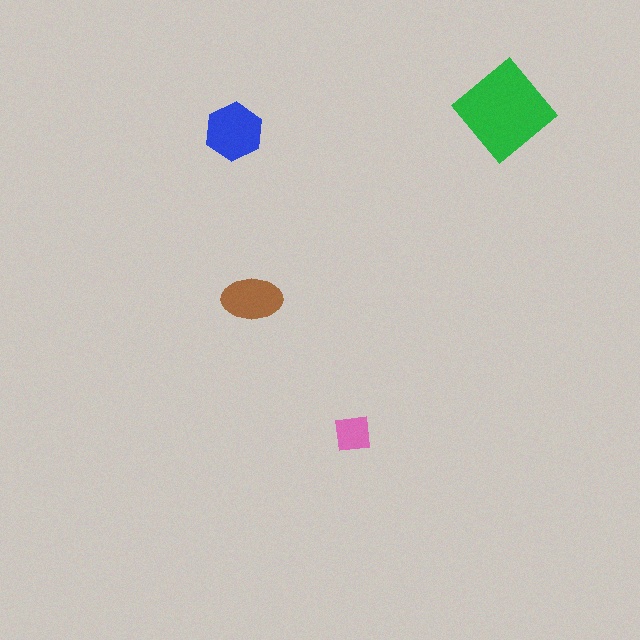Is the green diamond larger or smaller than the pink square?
Larger.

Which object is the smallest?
The pink square.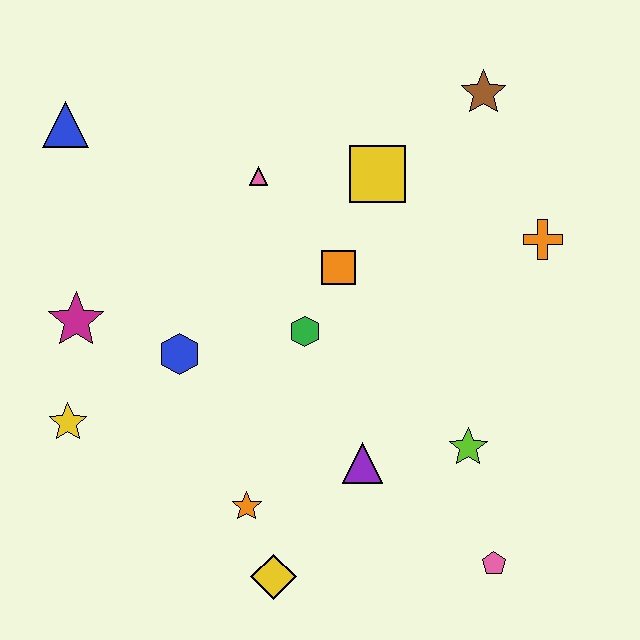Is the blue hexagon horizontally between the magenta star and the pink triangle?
Yes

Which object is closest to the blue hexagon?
The magenta star is closest to the blue hexagon.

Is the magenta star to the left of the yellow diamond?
Yes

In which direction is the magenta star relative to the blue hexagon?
The magenta star is to the left of the blue hexagon.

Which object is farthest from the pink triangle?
The pink pentagon is farthest from the pink triangle.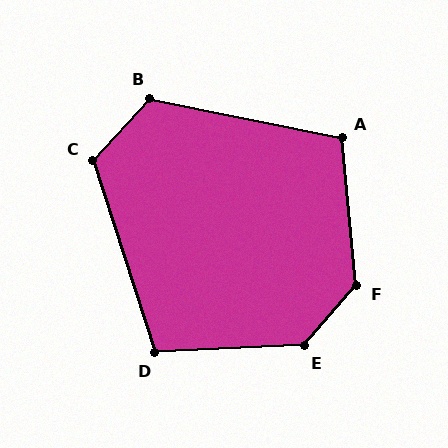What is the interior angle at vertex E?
Approximately 133 degrees (obtuse).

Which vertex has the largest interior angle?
F, at approximately 134 degrees.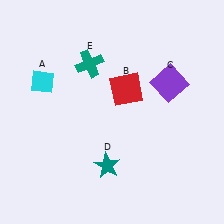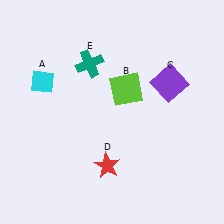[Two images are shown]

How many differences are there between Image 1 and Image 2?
There are 2 differences between the two images.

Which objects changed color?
B changed from red to lime. D changed from teal to red.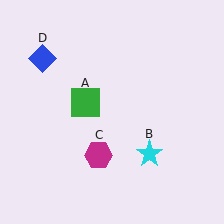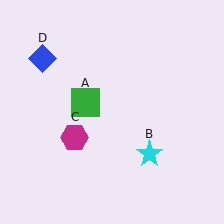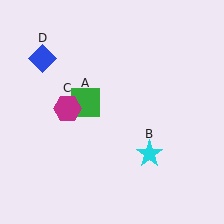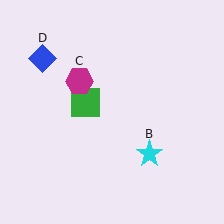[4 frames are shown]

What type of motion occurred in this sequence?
The magenta hexagon (object C) rotated clockwise around the center of the scene.